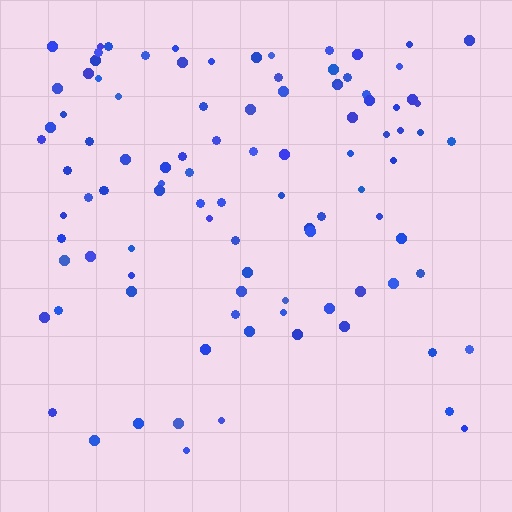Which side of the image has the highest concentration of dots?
The top.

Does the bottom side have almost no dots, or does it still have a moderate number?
Still a moderate number, just noticeably fewer than the top.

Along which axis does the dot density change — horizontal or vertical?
Vertical.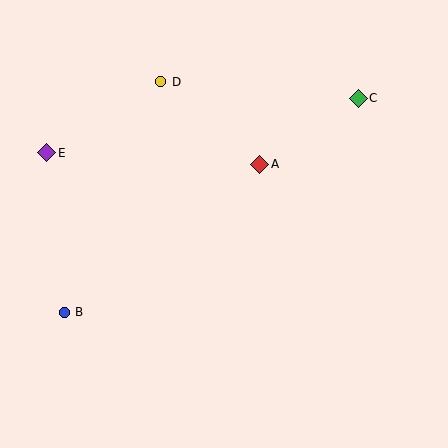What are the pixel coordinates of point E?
Point E is at (47, 153).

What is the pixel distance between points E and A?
The distance between E and A is 213 pixels.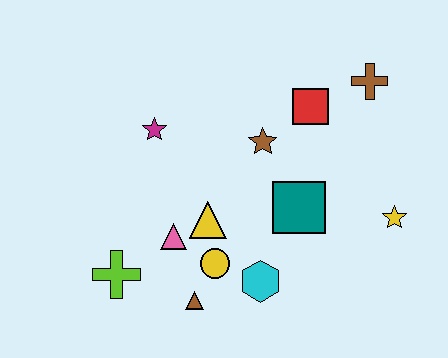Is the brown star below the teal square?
No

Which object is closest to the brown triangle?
The yellow circle is closest to the brown triangle.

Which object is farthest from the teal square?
The lime cross is farthest from the teal square.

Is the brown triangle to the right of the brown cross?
No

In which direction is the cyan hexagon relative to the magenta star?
The cyan hexagon is below the magenta star.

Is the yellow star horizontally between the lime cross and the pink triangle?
No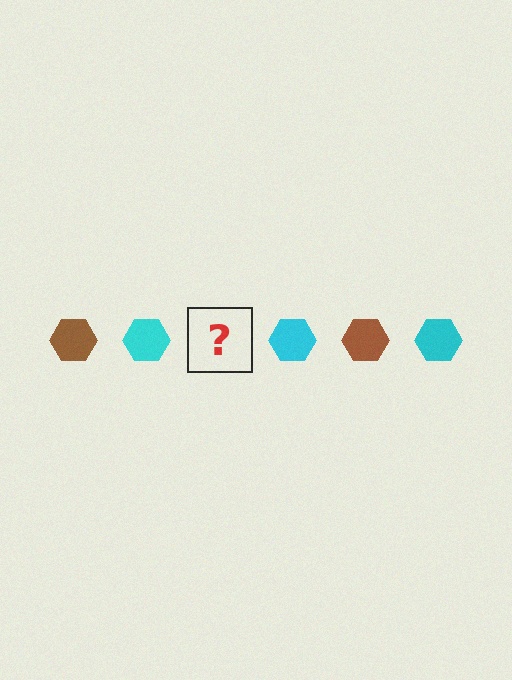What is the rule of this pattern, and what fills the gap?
The rule is that the pattern cycles through brown, cyan hexagons. The gap should be filled with a brown hexagon.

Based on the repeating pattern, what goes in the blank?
The blank should be a brown hexagon.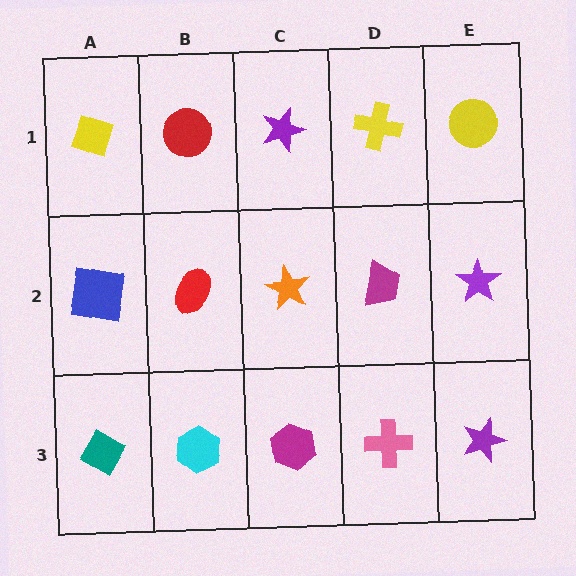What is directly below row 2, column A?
A teal diamond.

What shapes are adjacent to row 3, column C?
An orange star (row 2, column C), a cyan hexagon (row 3, column B), a pink cross (row 3, column D).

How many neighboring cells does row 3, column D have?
3.